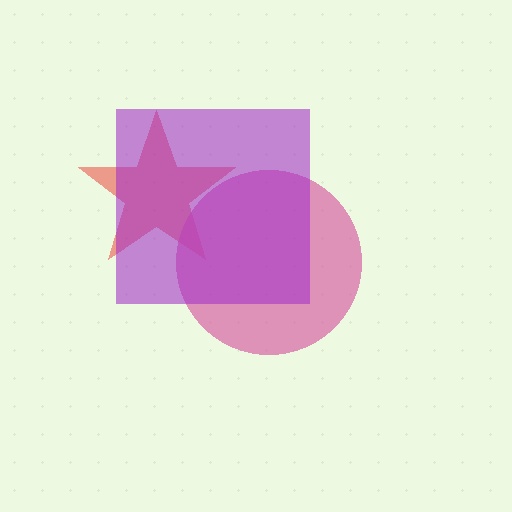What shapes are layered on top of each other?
The layered shapes are: a red star, a pink circle, a purple square.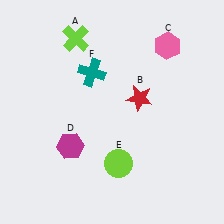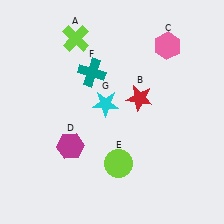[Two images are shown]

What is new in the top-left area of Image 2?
A cyan star (G) was added in the top-left area of Image 2.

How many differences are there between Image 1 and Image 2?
There is 1 difference between the two images.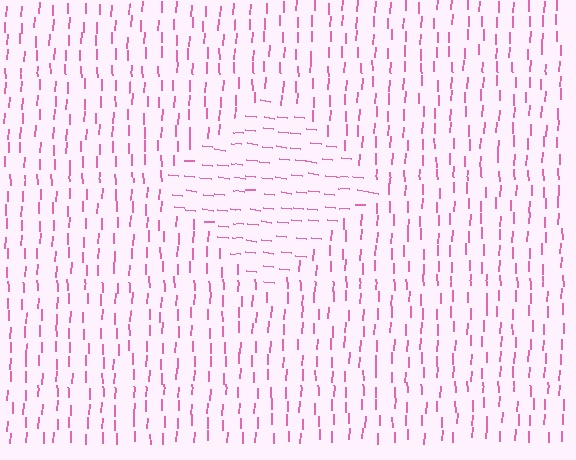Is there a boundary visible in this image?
Yes, there is a texture boundary formed by a change in line orientation.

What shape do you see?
I see a diamond.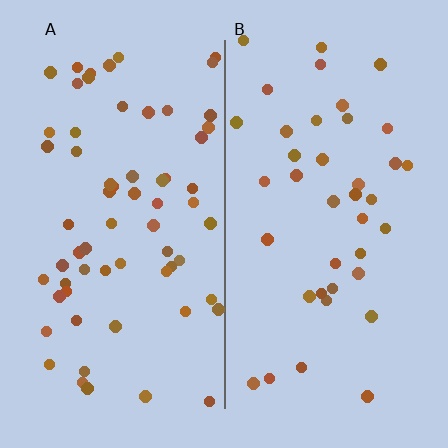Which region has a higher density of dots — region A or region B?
A (the left).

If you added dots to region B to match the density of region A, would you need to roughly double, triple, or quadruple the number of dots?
Approximately double.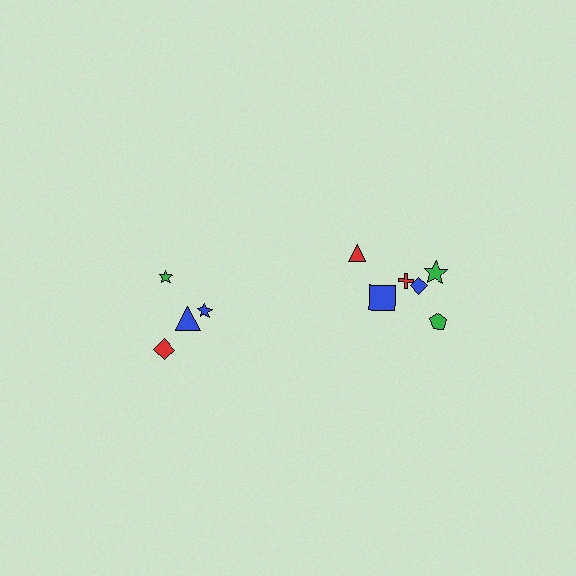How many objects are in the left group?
There are 4 objects.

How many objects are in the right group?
There are 6 objects.